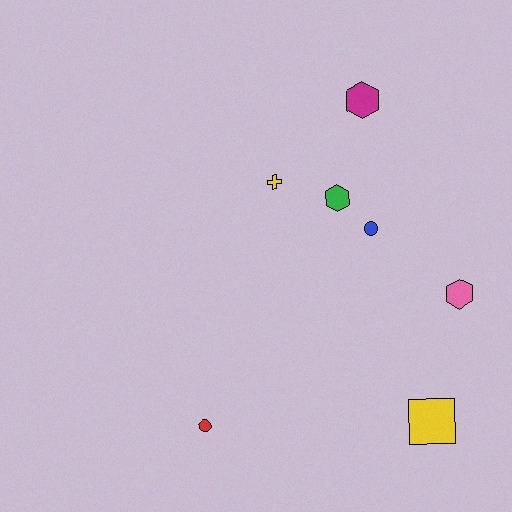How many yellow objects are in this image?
There are 2 yellow objects.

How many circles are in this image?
There are 2 circles.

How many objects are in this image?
There are 7 objects.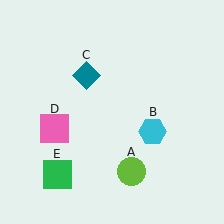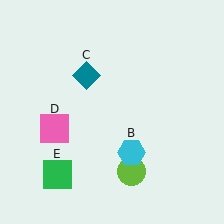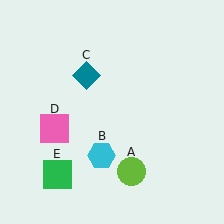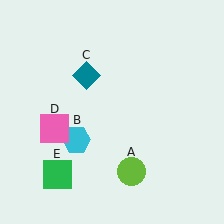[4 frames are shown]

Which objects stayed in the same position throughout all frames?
Lime circle (object A) and teal diamond (object C) and pink square (object D) and green square (object E) remained stationary.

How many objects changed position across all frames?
1 object changed position: cyan hexagon (object B).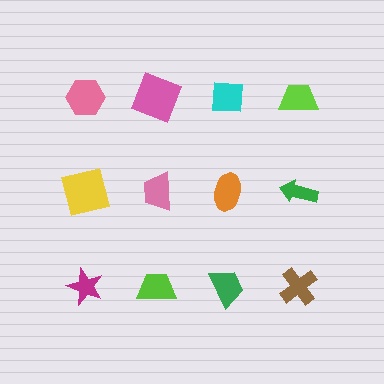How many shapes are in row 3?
4 shapes.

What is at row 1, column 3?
A cyan square.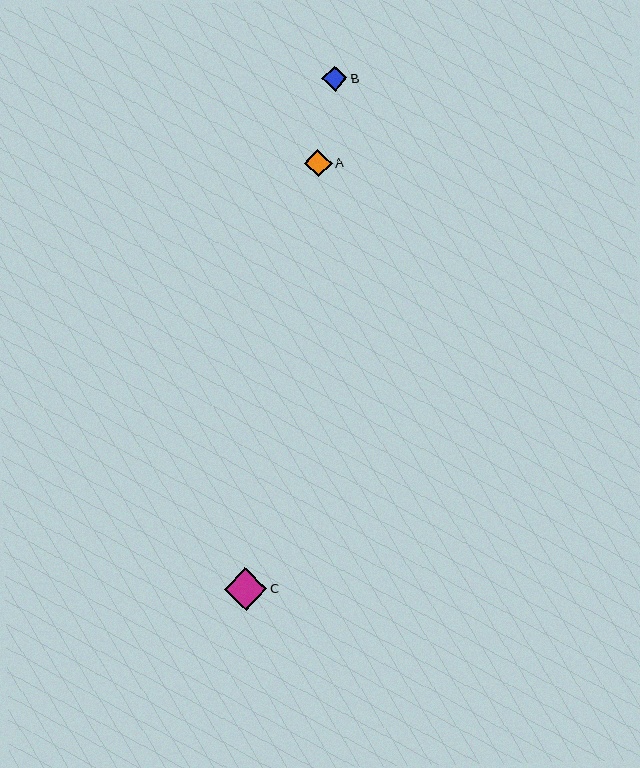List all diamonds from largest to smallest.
From largest to smallest: C, A, B.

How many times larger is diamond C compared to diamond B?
Diamond C is approximately 1.7 times the size of diamond B.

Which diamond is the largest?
Diamond C is the largest with a size of approximately 42 pixels.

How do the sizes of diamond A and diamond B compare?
Diamond A and diamond B are approximately the same size.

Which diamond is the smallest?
Diamond B is the smallest with a size of approximately 26 pixels.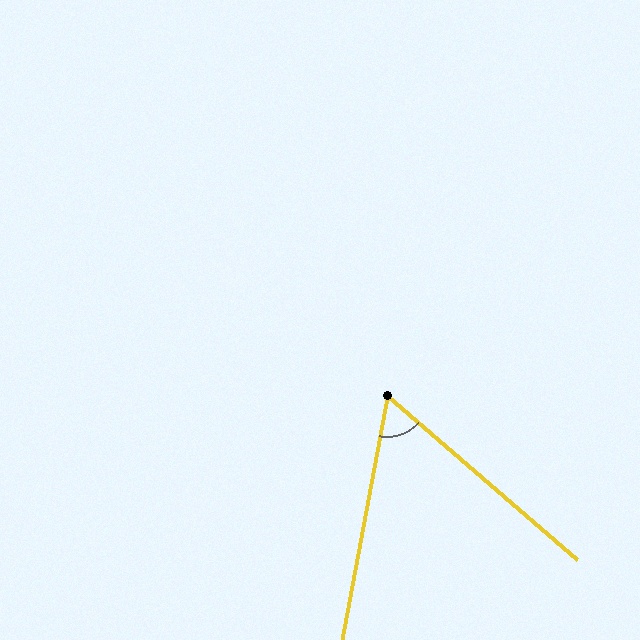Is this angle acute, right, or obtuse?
It is acute.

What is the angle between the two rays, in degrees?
Approximately 60 degrees.